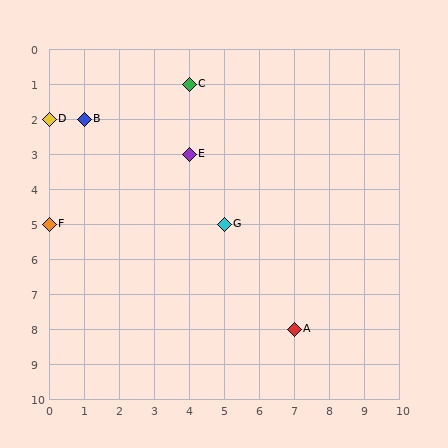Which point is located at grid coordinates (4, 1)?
Point C is at (4, 1).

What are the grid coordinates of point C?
Point C is at grid coordinates (4, 1).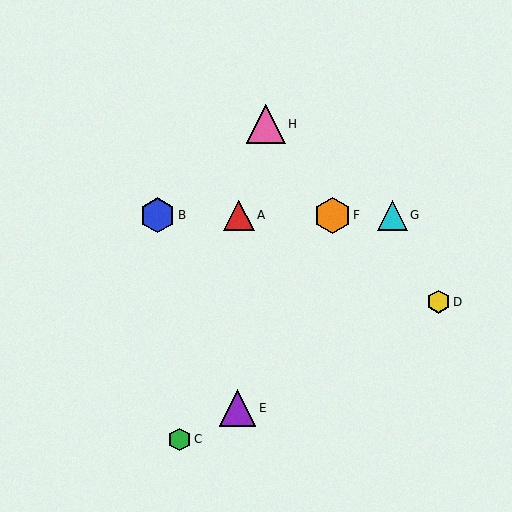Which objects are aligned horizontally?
Objects A, B, F, G are aligned horizontally.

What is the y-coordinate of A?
Object A is at y≈215.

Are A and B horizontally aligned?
Yes, both are at y≈215.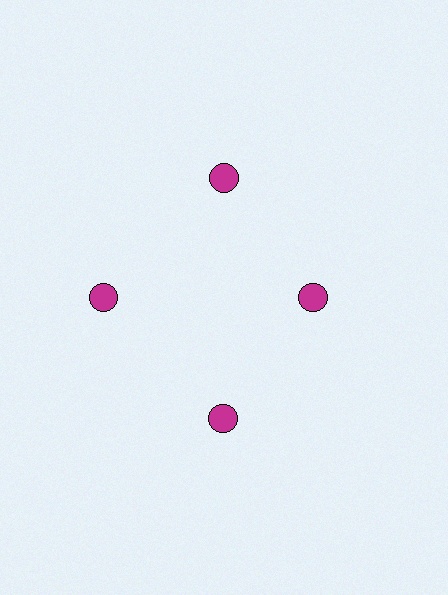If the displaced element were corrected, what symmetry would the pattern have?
It would have 4-fold rotational symmetry — the pattern would map onto itself every 90 degrees.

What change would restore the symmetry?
The symmetry would be restored by moving it outward, back onto the ring so that all 4 circles sit at equal angles and equal distance from the center.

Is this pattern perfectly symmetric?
No. The 4 magenta circles are arranged in a ring, but one element near the 3 o'clock position is pulled inward toward the center, breaking the 4-fold rotational symmetry.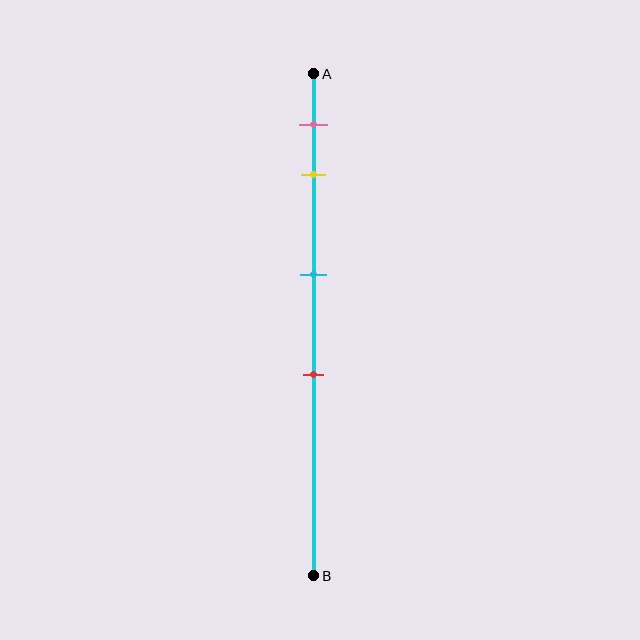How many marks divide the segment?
There are 4 marks dividing the segment.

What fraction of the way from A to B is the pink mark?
The pink mark is approximately 10% (0.1) of the way from A to B.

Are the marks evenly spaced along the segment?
No, the marks are not evenly spaced.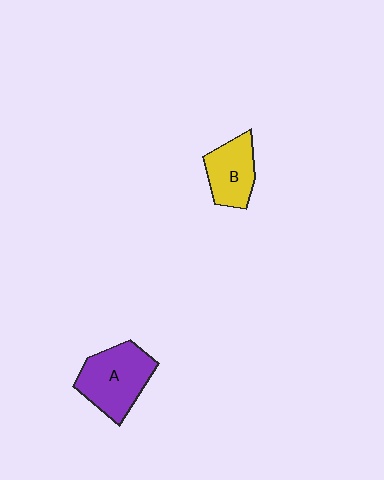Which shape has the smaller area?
Shape B (yellow).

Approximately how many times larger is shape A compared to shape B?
Approximately 1.4 times.